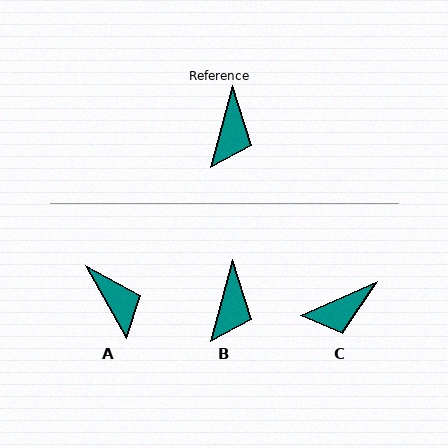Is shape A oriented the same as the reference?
No, it is off by about 44 degrees.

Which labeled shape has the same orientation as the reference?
B.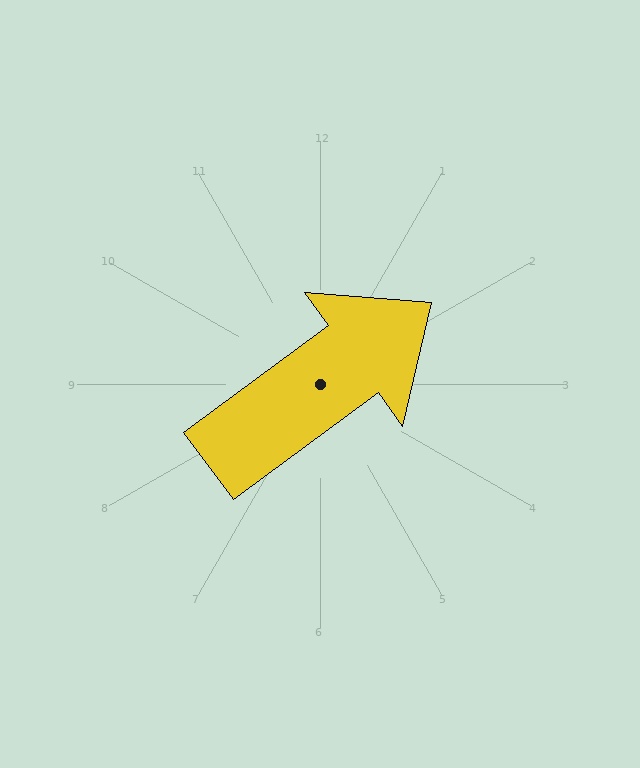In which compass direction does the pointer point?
Northeast.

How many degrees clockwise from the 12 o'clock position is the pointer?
Approximately 54 degrees.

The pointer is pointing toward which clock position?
Roughly 2 o'clock.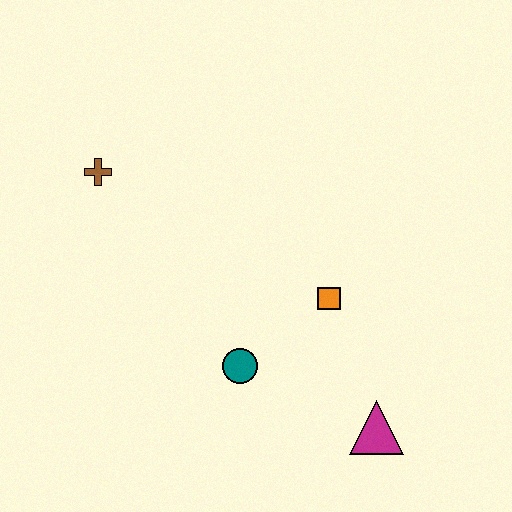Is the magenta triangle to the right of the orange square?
Yes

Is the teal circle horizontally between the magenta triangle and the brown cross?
Yes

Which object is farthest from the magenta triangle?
The brown cross is farthest from the magenta triangle.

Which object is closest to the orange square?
The teal circle is closest to the orange square.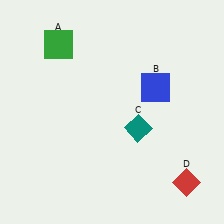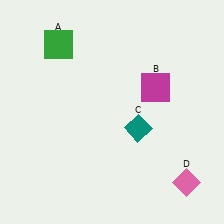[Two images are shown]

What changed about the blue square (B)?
In Image 1, B is blue. In Image 2, it changed to magenta.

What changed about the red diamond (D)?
In Image 1, D is red. In Image 2, it changed to pink.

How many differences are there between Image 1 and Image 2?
There are 2 differences between the two images.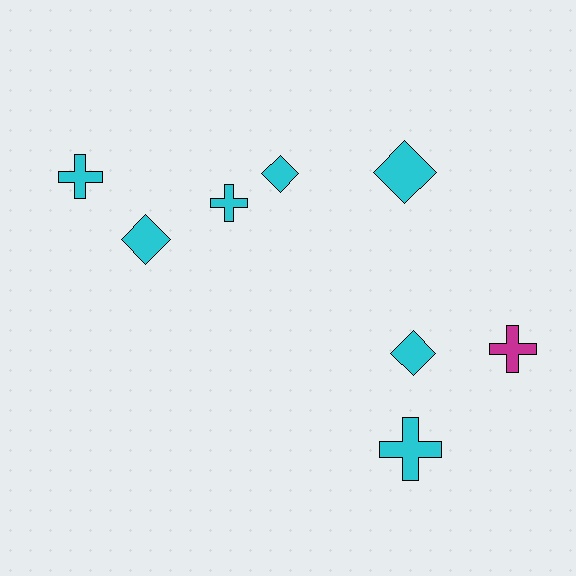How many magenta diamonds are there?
There are no magenta diamonds.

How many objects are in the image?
There are 8 objects.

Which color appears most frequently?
Cyan, with 7 objects.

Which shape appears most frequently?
Cross, with 4 objects.